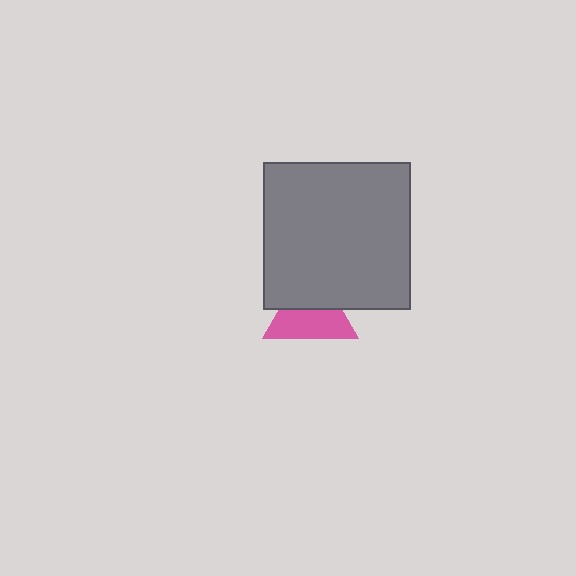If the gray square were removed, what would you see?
You would see the complete pink triangle.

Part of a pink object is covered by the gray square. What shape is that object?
It is a triangle.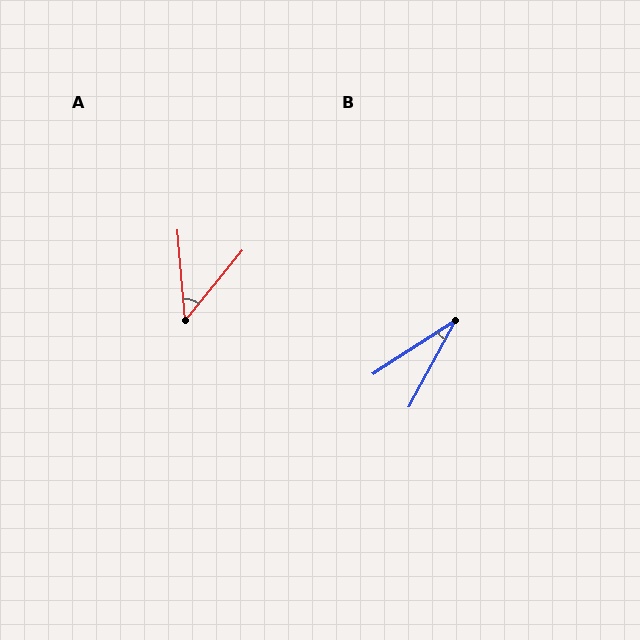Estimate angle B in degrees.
Approximately 29 degrees.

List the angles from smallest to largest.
B (29°), A (44°).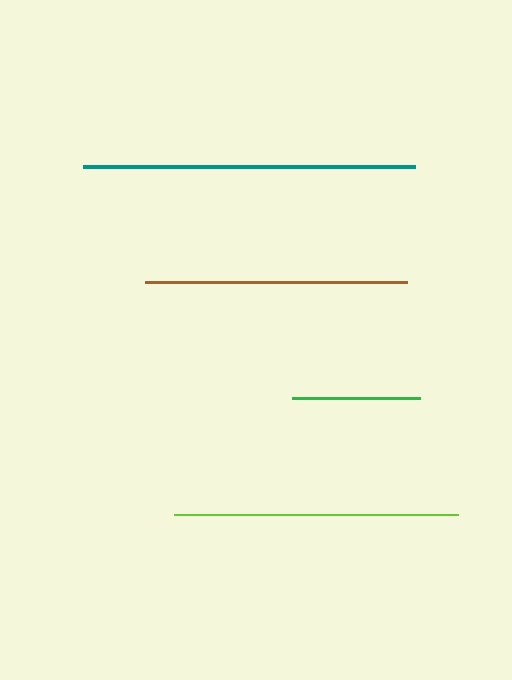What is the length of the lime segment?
The lime segment is approximately 284 pixels long.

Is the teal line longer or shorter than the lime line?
The teal line is longer than the lime line.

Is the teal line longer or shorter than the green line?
The teal line is longer than the green line.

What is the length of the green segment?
The green segment is approximately 128 pixels long.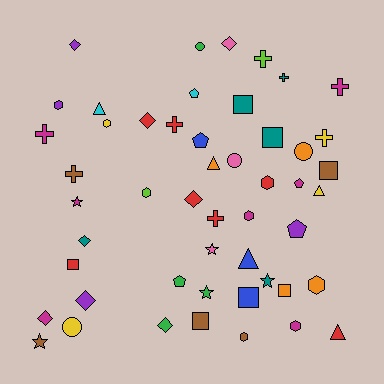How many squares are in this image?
There are 7 squares.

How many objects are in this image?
There are 50 objects.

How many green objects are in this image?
There are 4 green objects.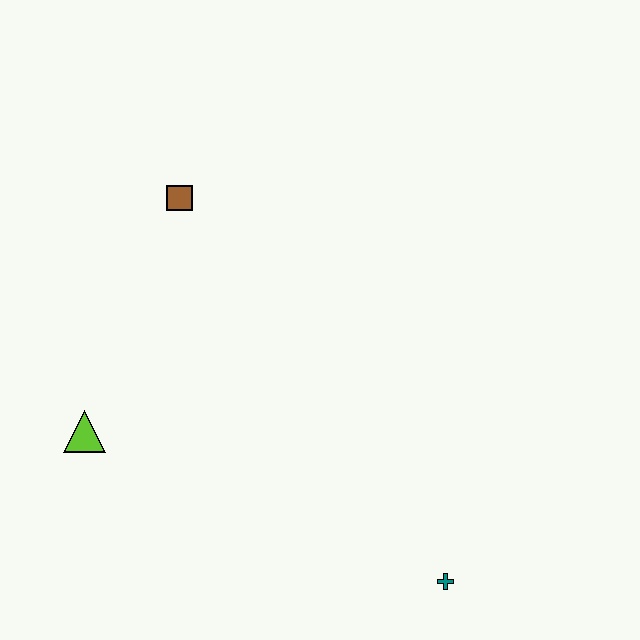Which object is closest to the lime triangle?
The brown square is closest to the lime triangle.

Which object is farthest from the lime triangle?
The teal cross is farthest from the lime triangle.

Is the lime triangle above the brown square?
No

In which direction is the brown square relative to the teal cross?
The brown square is above the teal cross.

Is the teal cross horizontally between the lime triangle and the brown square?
No